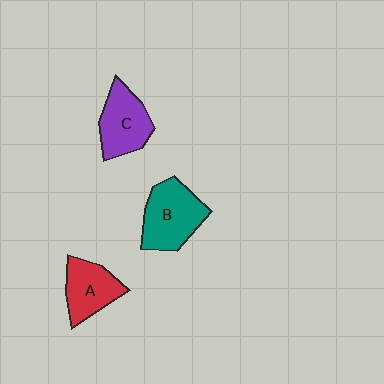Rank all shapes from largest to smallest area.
From largest to smallest: B (teal), C (purple), A (red).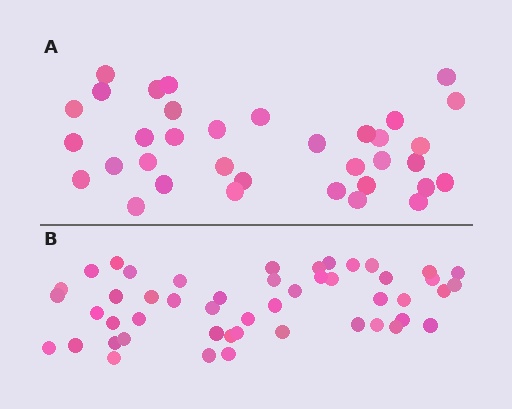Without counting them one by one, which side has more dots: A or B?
Region B (the bottom region) has more dots.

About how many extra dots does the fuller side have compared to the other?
Region B has approximately 15 more dots than region A.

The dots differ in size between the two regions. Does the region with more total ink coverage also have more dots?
No. Region A has more total ink coverage because its dots are larger, but region B actually contains more individual dots. Total area can be misleading — the number of items is what matters here.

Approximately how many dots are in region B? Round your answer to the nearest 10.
About 50 dots. (The exact count is 49, which rounds to 50.)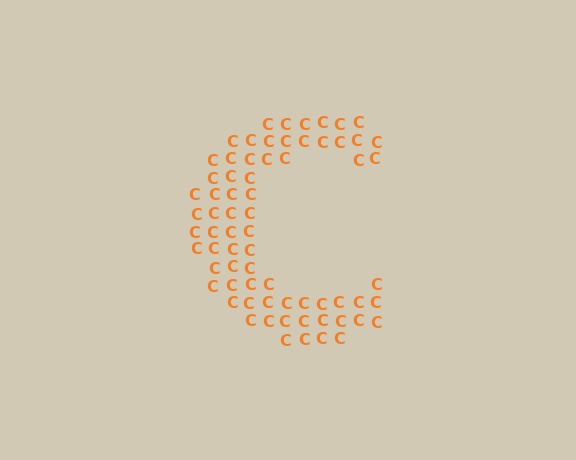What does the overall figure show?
The overall figure shows the letter C.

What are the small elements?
The small elements are letter C's.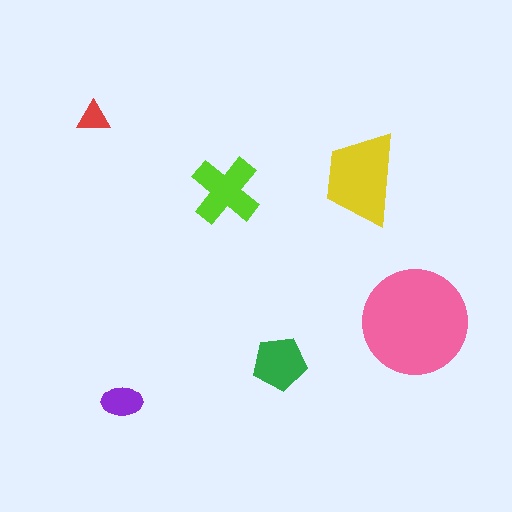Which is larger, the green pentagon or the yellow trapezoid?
The yellow trapezoid.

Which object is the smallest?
The red triangle.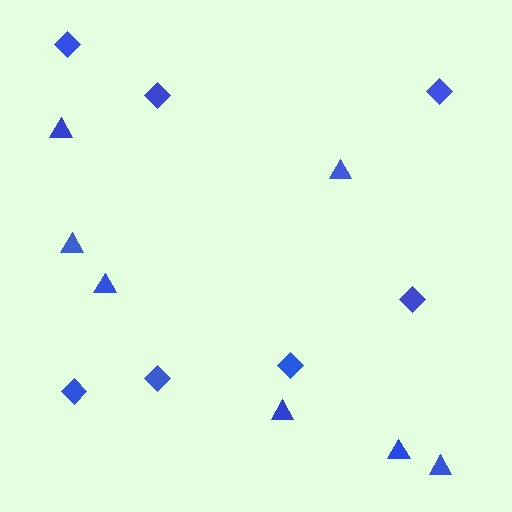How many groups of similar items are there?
There are 2 groups: one group of triangles (7) and one group of diamonds (7).